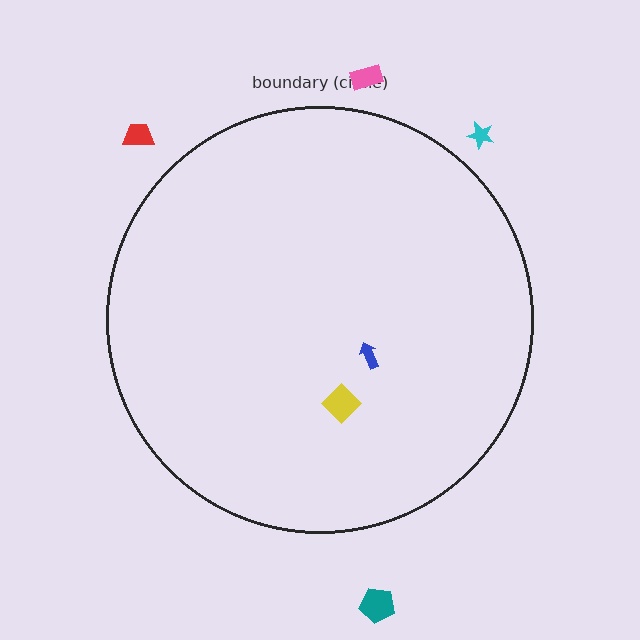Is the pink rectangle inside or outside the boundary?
Outside.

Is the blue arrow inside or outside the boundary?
Inside.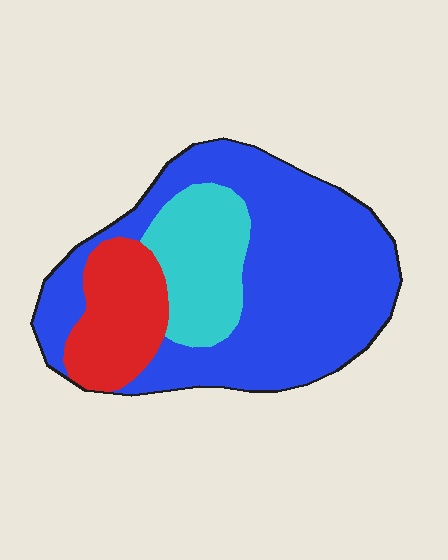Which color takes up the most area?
Blue, at roughly 65%.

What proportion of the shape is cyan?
Cyan takes up less than a quarter of the shape.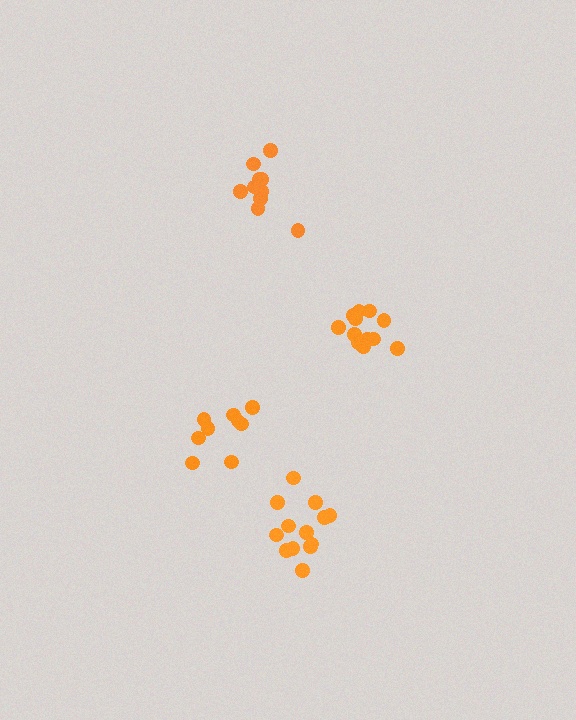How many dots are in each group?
Group 1: 13 dots, Group 2: 13 dots, Group 3: 10 dots, Group 4: 9 dots (45 total).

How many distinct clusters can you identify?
There are 4 distinct clusters.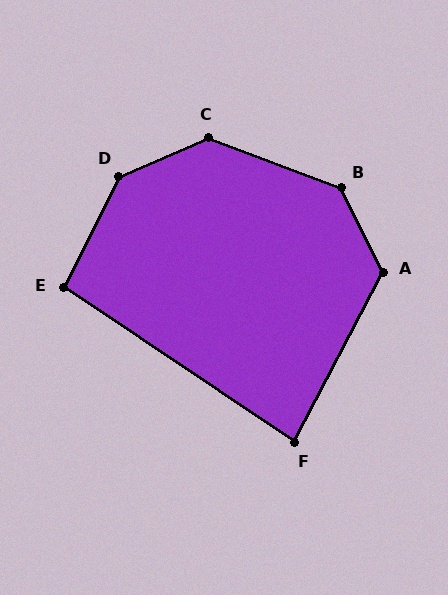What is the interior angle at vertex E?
Approximately 97 degrees (obtuse).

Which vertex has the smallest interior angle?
F, at approximately 84 degrees.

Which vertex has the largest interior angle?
D, at approximately 140 degrees.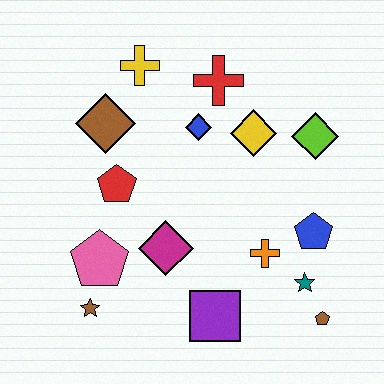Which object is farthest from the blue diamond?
The brown pentagon is farthest from the blue diamond.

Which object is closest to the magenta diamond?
The pink pentagon is closest to the magenta diamond.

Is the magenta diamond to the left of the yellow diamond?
Yes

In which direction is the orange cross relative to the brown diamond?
The orange cross is to the right of the brown diamond.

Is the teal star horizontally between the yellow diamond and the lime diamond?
Yes